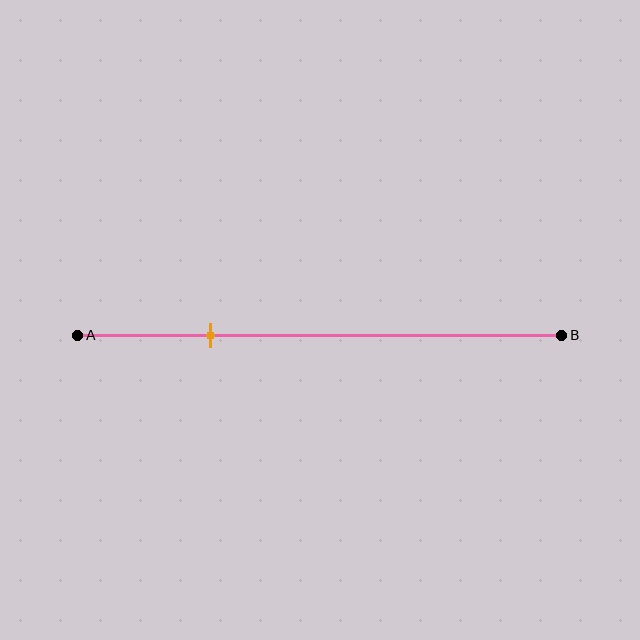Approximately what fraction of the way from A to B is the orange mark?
The orange mark is approximately 25% of the way from A to B.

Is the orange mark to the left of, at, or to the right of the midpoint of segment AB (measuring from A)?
The orange mark is to the left of the midpoint of segment AB.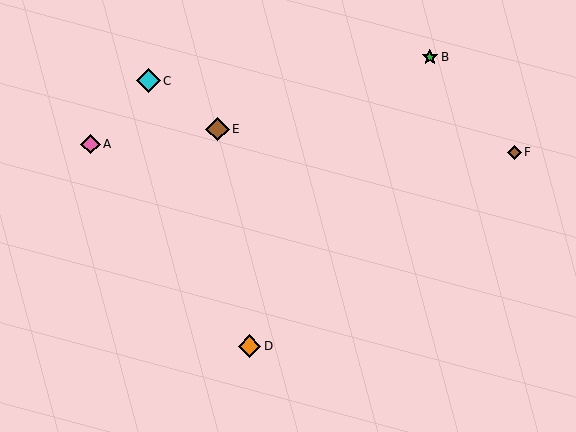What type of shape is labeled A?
Shape A is a pink diamond.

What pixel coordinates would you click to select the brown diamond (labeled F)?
Click at (514, 152) to select the brown diamond F.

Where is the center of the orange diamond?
The center of the orange diamond is at (249, 346).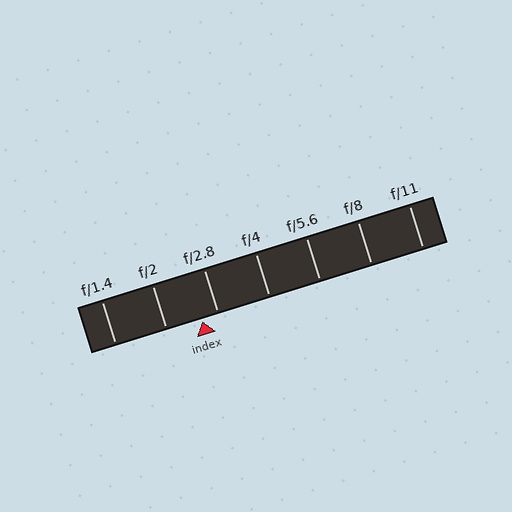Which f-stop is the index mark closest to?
The index mark is closest to f/2.8.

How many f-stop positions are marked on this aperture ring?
There are 7 f-stop positions marked.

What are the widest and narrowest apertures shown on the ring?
The widest aperture shown is f/1.4 and the narrowest is f/11.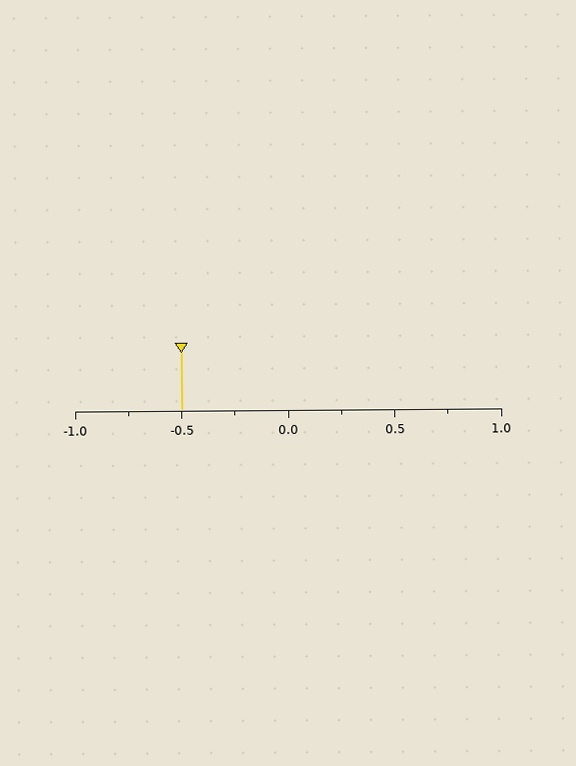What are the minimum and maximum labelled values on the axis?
The axis runs from -1.0 to 1.0.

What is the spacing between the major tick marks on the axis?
The major ticks are spaced 0.5 apart.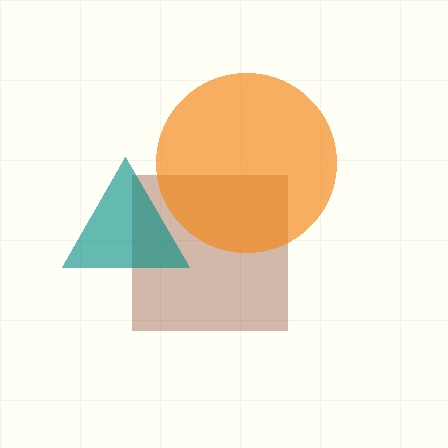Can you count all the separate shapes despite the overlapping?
Yes, there are 3 separate shapes.